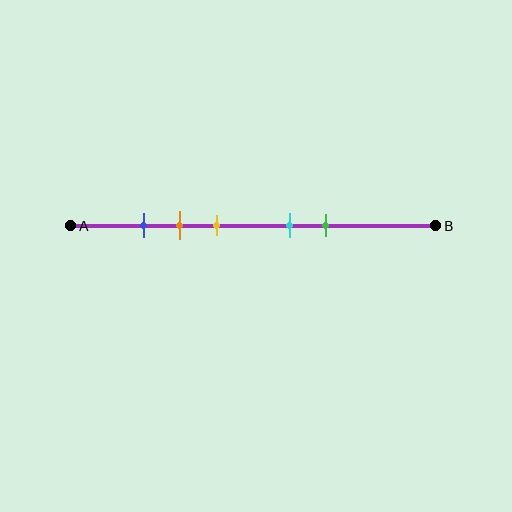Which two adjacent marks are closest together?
The blue and orange marks are the closest adjacent pair.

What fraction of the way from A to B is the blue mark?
The blue mark is approximately 20% (0.2) of the way from A to B.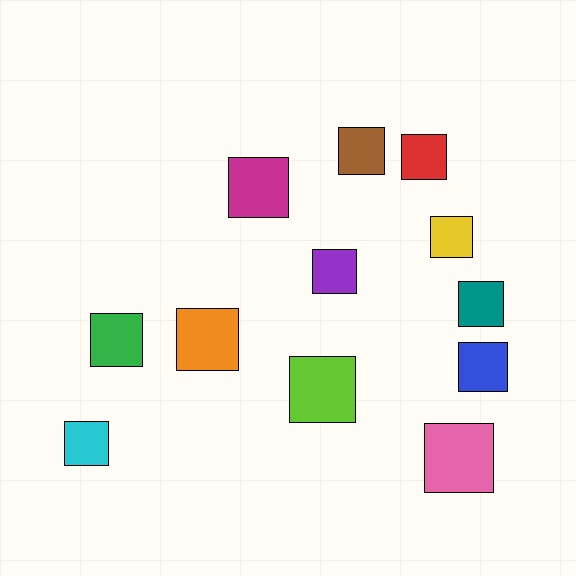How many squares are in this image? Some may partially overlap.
There are 12 squares.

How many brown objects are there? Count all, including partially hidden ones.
There is 1 brown object.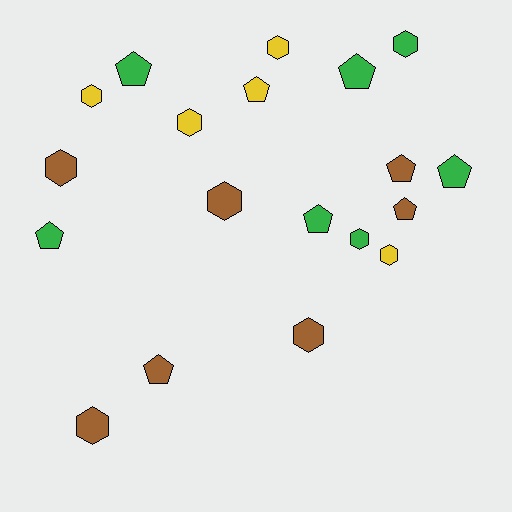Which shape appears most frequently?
Hexagon, with 10 objects.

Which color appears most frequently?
Green, with 7 objects.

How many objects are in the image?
There are 19 objects.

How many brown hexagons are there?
There are 4 brown hexagons.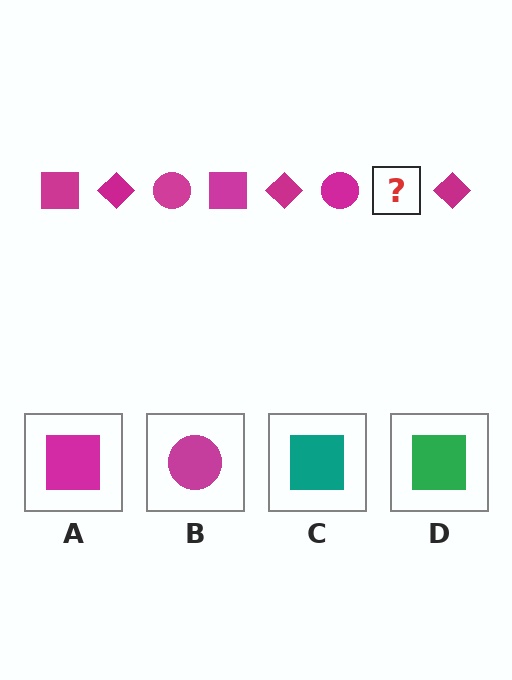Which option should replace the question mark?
Option A.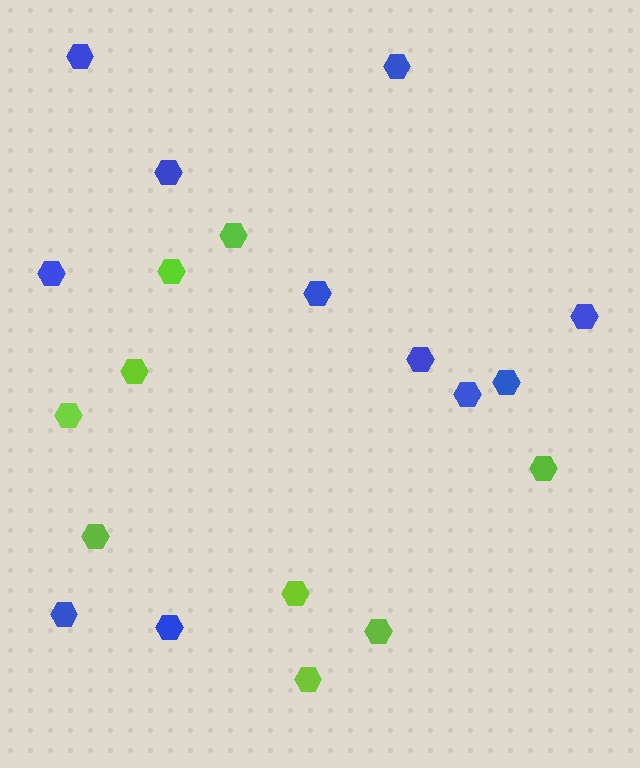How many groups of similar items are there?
There are 2 groups: one group of lime hexagons (9) and one group of blue hexagons (11).